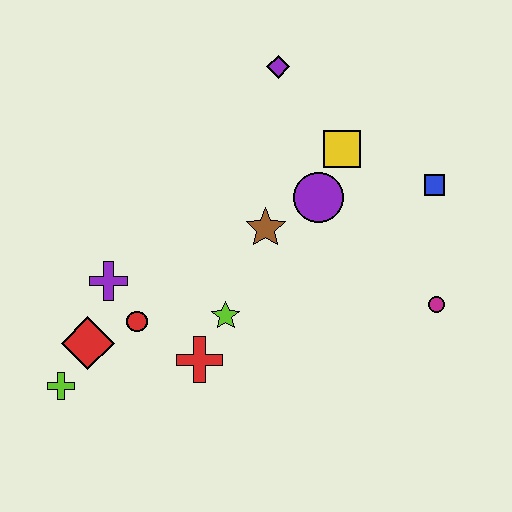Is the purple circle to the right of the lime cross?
Yes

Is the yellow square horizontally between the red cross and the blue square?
Yes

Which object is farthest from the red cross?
The purple diamond is farthest from the red cross.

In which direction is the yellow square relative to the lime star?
The yellow square is above the lime star.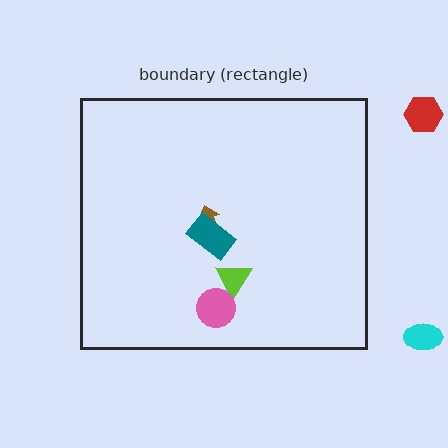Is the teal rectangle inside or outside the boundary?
Inside.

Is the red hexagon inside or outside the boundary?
Outside.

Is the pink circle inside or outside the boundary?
Inside.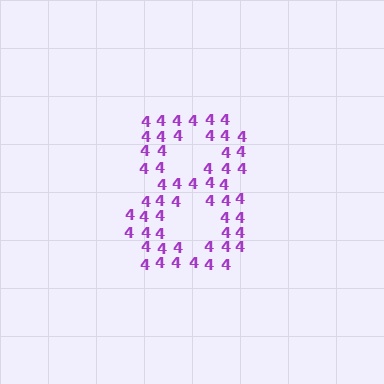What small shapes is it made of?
It is made of small digit 4's.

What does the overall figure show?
The overall figure shows the digit 8.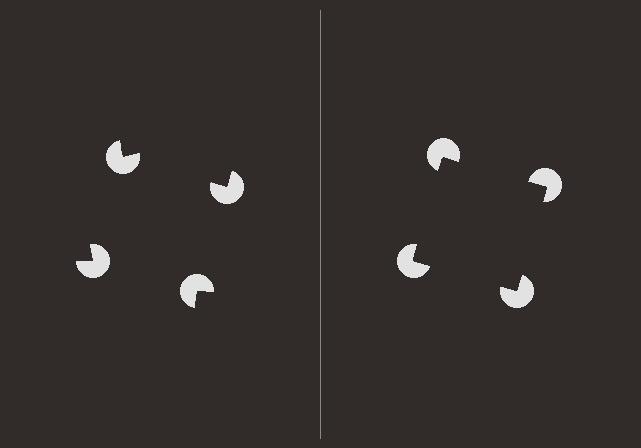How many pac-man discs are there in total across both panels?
8 — 4 on each side.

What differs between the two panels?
The pac-man discs are positioned identically on both sides; only the wedge orientations differ. On the right they align to a square; on the left they are misaligned.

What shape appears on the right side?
An illusory square.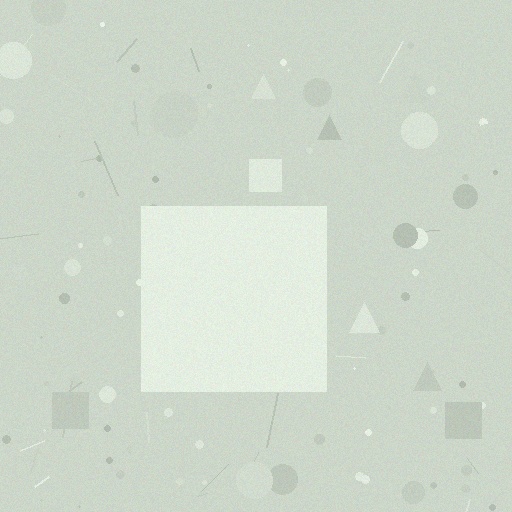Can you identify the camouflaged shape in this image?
The camouflaged shape is a square.